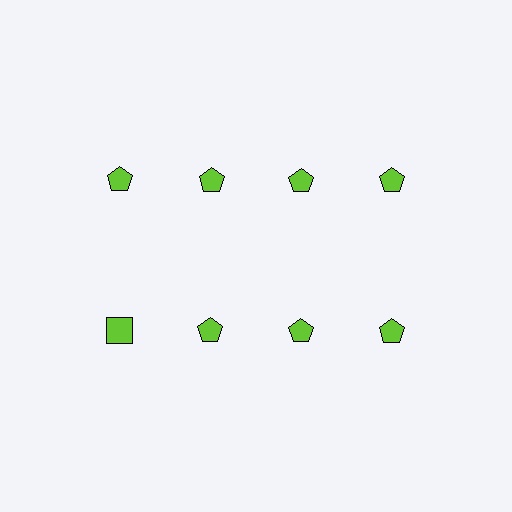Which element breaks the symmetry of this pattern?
The lime square in the second row, leftmost column breaks the symmetry. All other shapes are lime pentagons.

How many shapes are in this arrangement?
There are 8 shapes arranged in a grid pattern.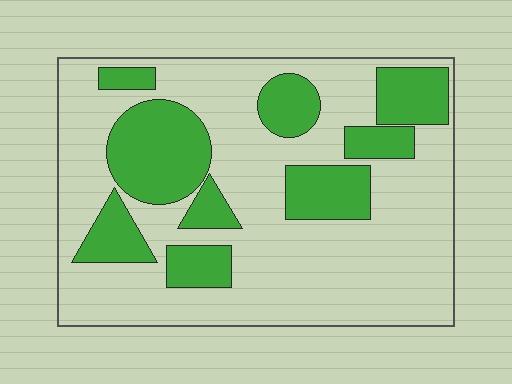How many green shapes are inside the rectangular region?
9.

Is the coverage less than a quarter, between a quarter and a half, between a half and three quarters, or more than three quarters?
Between a quarter and a half.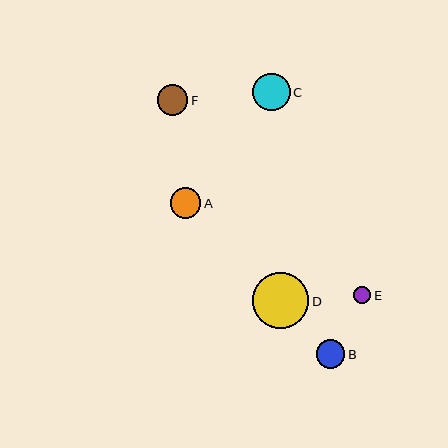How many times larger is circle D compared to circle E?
Circle D is approximately 3.2 times the size of circle E.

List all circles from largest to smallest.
From largest to smallest: D, C, F, A, B, E.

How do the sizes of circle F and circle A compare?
Circle F and circle A are approximately the same size.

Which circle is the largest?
Circle D is the largest with a size of approximately 57 pixels.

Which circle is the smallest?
Circle E is the smallest with a size of approximately 18 pixels.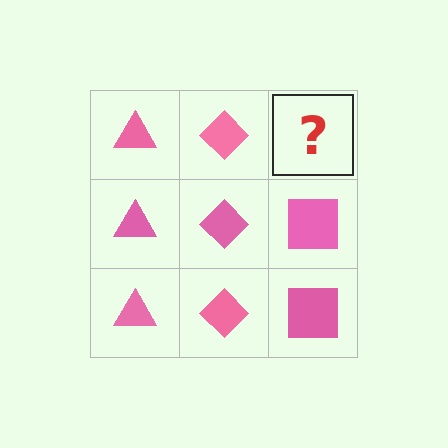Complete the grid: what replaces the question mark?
The question mark should be replaced with a pink square.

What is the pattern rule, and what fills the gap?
The rule is that each column has a consistent shape. The gap should be filled with a pink square.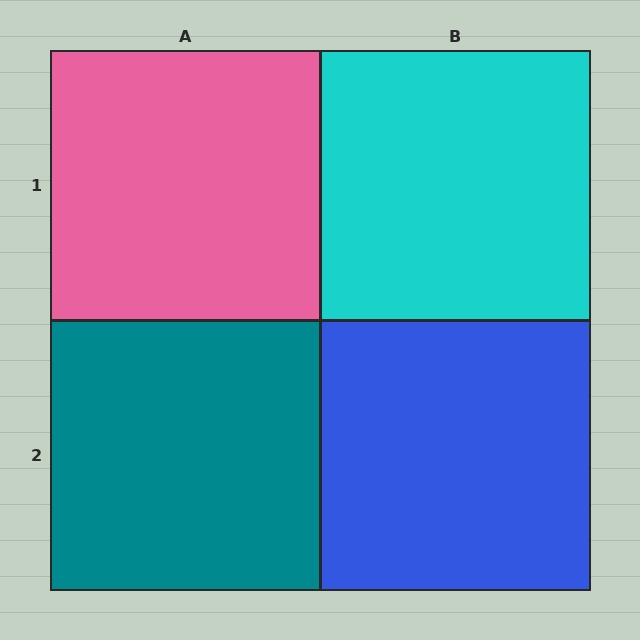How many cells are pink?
1 cell is pink.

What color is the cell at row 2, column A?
Teal.